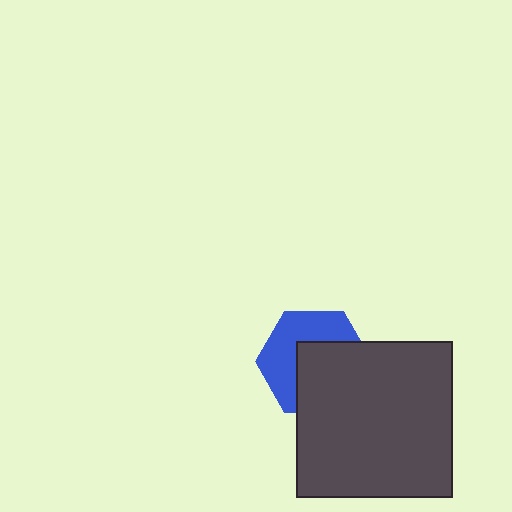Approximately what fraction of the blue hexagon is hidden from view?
Roughly 52% of the blue hexagon is hidden behind the dark gray square.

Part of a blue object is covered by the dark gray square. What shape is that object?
It is a hexagon.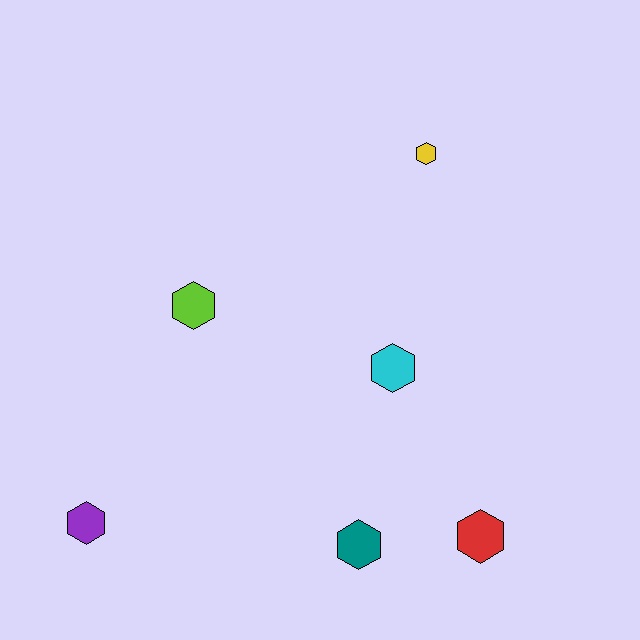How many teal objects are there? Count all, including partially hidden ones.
There is 1 teal object.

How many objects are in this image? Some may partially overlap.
There are 6 objects.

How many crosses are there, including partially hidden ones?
There are no crosses.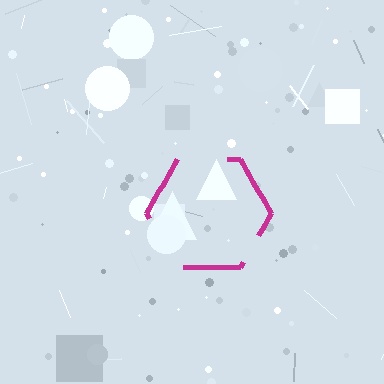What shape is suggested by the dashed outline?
The dashed outline suggests a hexagon.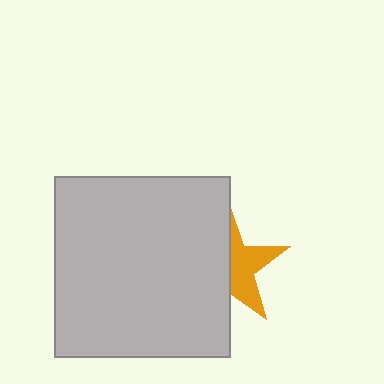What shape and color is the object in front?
The object in front is a light gray rectangle.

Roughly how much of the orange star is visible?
About half of it is visible (roughly 45%).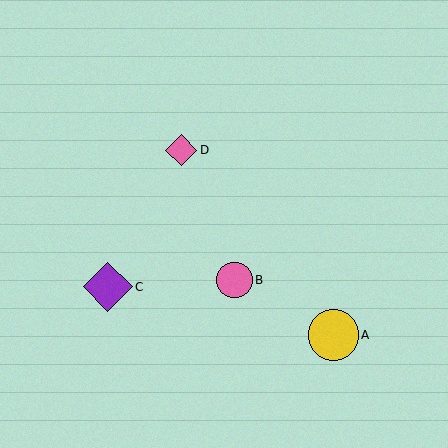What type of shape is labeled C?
Shape C is a purple diamond.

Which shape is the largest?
The yellow circle (labeled A) is the largest.